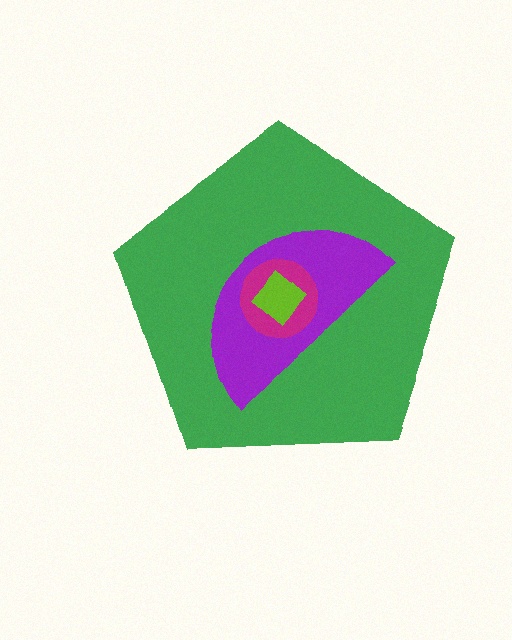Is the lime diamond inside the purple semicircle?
Yes.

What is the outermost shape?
The green pentagon.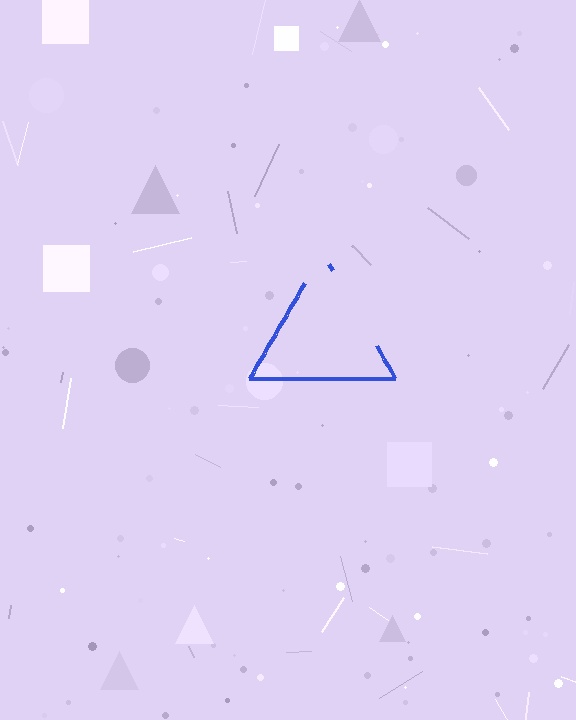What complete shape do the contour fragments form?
The contour fragments form a triangle.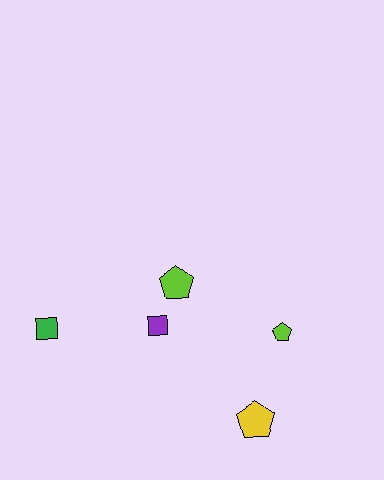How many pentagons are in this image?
There are 3 pentagons.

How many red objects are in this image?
There are no red objects.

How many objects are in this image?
There are 5 objects.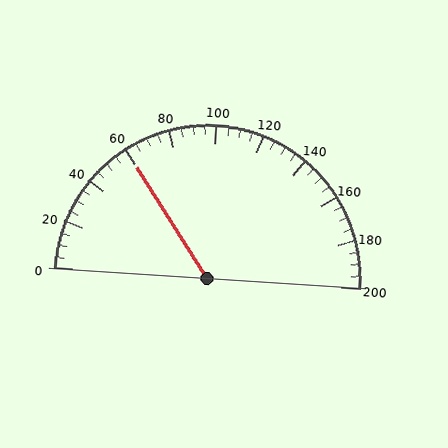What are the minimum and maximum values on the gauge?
The gauge ranges from 0 to 200.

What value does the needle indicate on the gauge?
The needle indicates approximately 60.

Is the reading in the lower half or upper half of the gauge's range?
The reading is in the lower half of the range (0 to 200).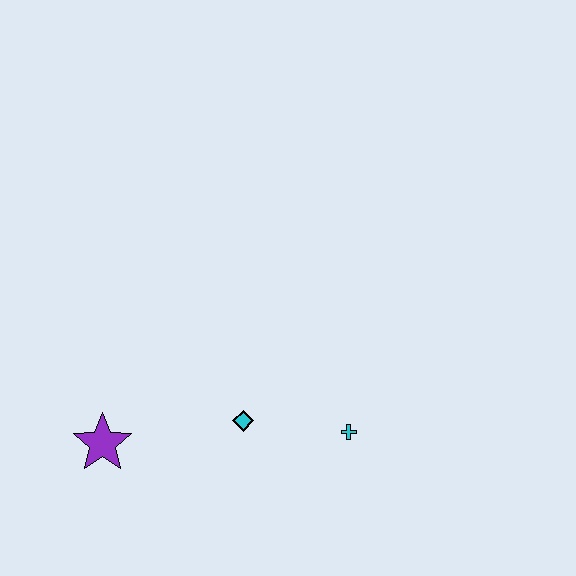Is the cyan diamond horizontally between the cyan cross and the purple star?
Yes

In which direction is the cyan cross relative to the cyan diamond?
The cyan cross is to the right of the cyan diamond.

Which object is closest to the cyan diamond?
The cyan cross is closest to the cyan diamond.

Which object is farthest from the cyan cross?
The purple star is farthest from the cyan cross.